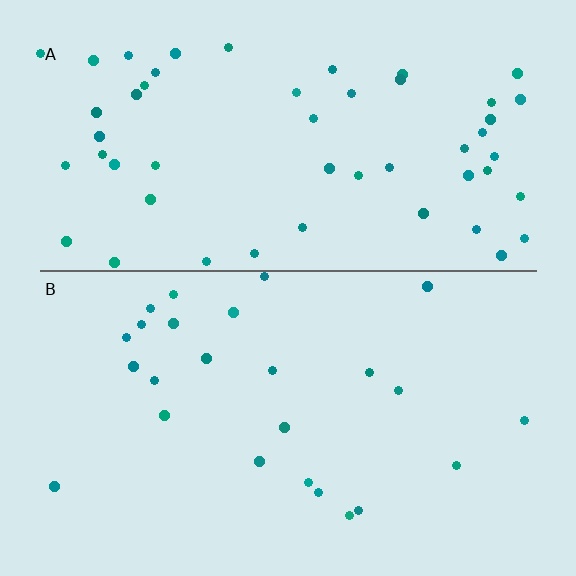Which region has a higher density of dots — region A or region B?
A (the top).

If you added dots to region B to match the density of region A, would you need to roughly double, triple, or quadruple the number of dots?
Approximately double.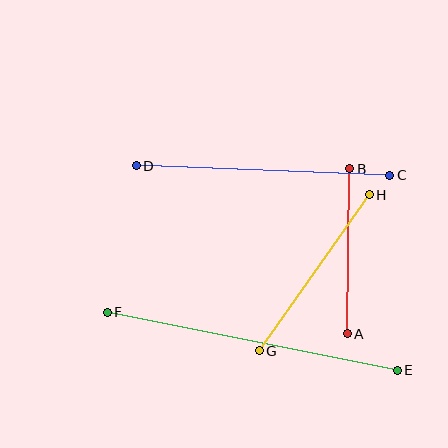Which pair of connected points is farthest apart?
Points E and F are farthest apart.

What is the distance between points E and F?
The distance is approximately 296 pixels.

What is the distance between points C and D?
The distance is approximately 253 pixels.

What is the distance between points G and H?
The distance is approximately 191 pixels.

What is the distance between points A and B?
The distance is approximately 165 pixels.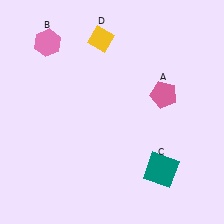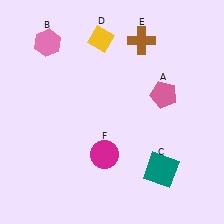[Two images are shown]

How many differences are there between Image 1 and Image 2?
There are 2 differences between the two images.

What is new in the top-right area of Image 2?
A brown cross (E) was added in the top-right area of Image 2.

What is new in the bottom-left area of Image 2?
A magenta circle (F) was added in the bottom-left area of Image 2.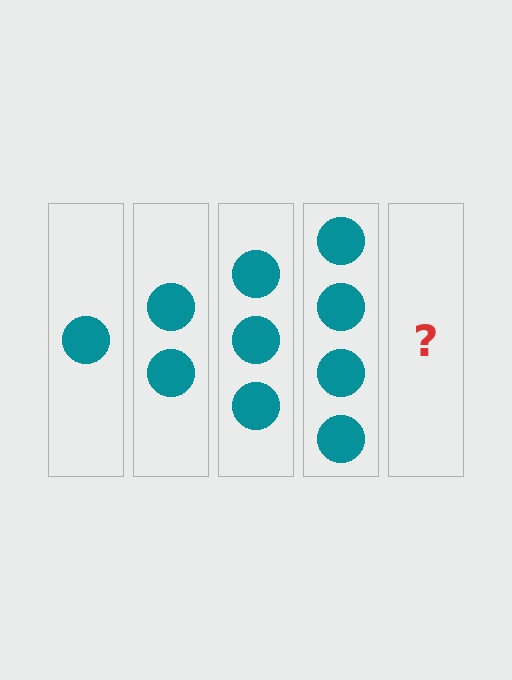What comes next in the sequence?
The next element should be 5 circles.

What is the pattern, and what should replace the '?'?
The pattern is that each step adds one more circle. The '?' should be 5 circles.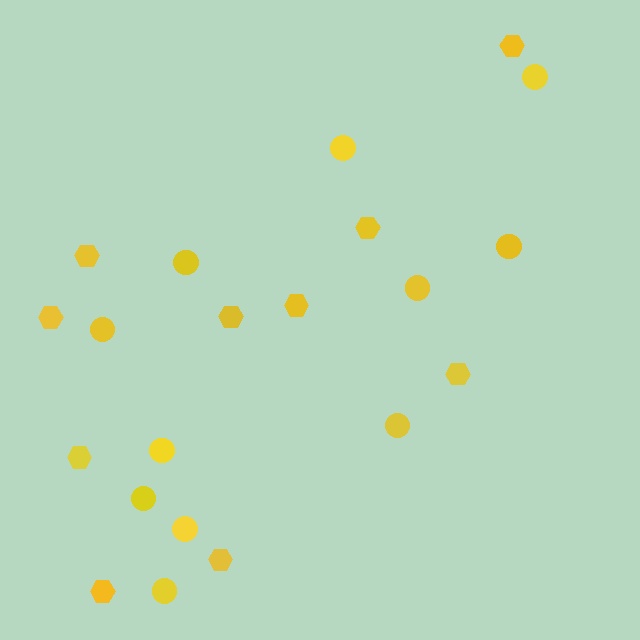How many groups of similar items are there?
There are 2 groups: one group of circles (11) and one group of hexagons (10).